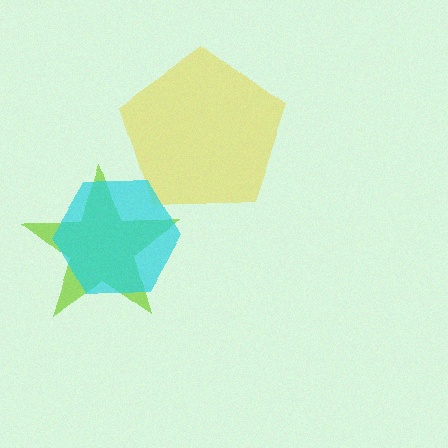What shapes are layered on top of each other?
The layered shapes are: a yellow pentagon, a lime star, a cyan hexagon.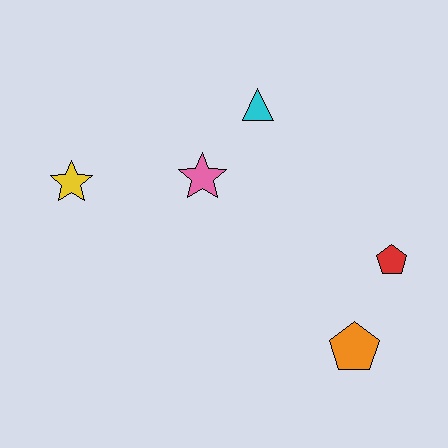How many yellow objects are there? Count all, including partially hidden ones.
There is 1 yellow object.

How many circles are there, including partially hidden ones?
There are no circles.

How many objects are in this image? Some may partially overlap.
There are 5 objects.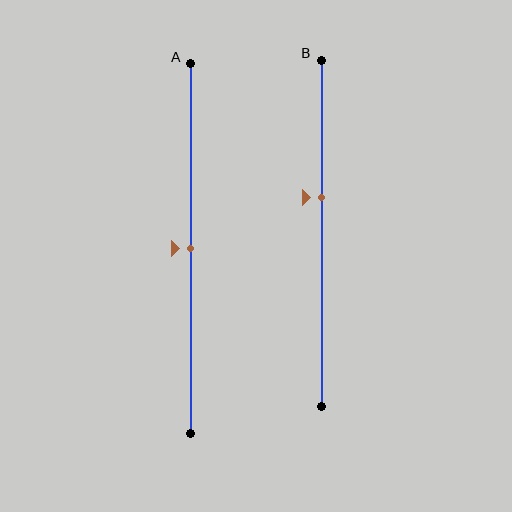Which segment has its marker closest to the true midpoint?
Segment A has its marker closest to the true midpoint.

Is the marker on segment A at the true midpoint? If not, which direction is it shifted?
Yes, the marker on segment A is at the true midpoint.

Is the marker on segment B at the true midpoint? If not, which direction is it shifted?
No, the marker on segment B is shifted upward by about 10% of the segment length.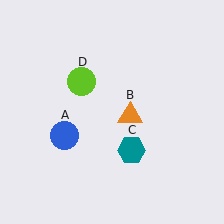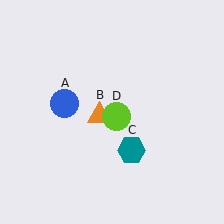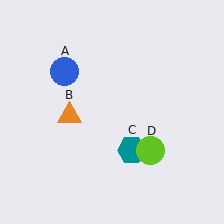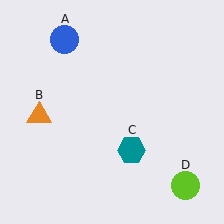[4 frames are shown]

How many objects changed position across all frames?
3 objects changed position: blue circle (object A), orange triangle (object B), lime circle (object D).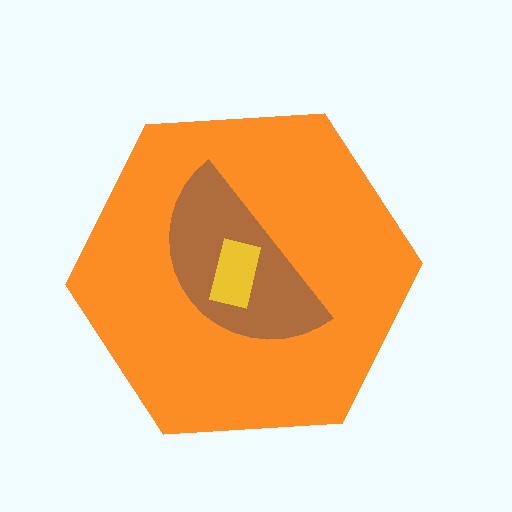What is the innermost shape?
The yellow rectangle.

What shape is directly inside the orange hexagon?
The brown semicircle.